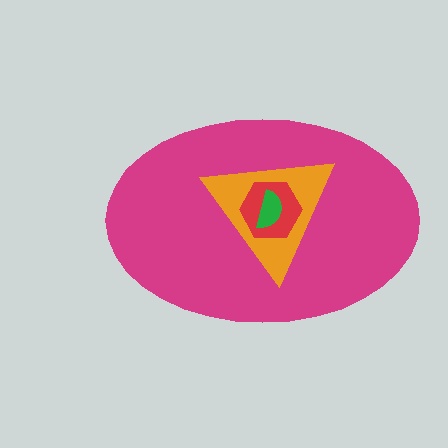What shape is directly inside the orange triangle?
The red hexagon.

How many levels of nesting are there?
4.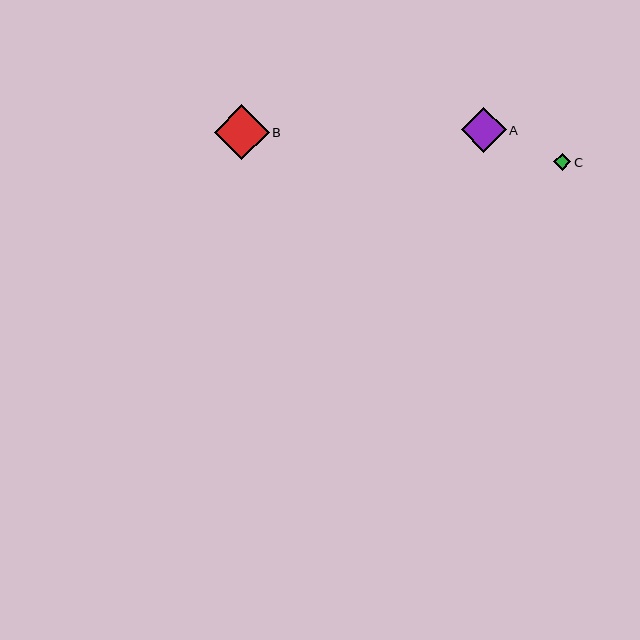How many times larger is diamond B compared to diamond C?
Diamond B is approximately 3.2 times the size of diamond C.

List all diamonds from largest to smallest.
From largest to smallest: B, A, C.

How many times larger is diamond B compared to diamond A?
Diamond B is approximately 1.2 times the size of diamond A.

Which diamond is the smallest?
Diamond C is the smallest with a size of approximately 17 pixels.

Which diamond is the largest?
Diamond B is the largest with a size of approximately 55 pixels.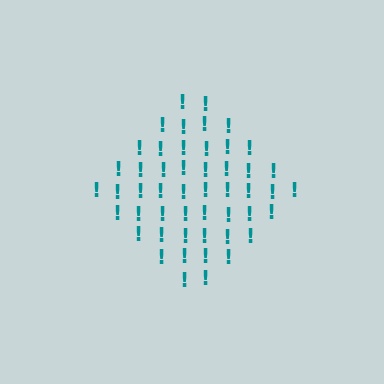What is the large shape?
The large shape is a diamond.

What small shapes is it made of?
It is made of small exclamation marks.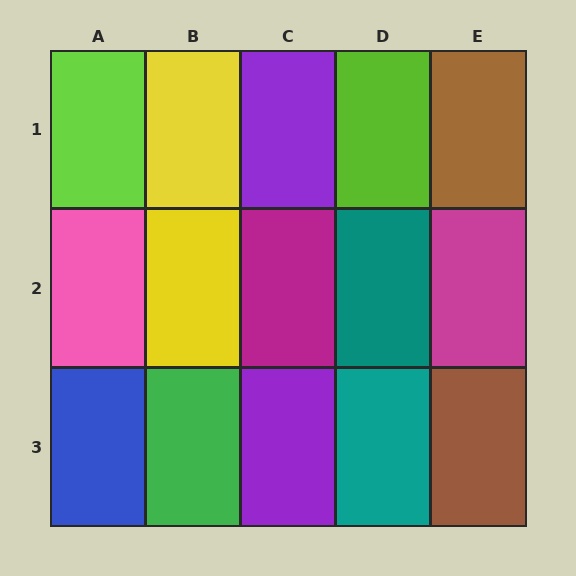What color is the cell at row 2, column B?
Yellow.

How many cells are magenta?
2 cells are magenta.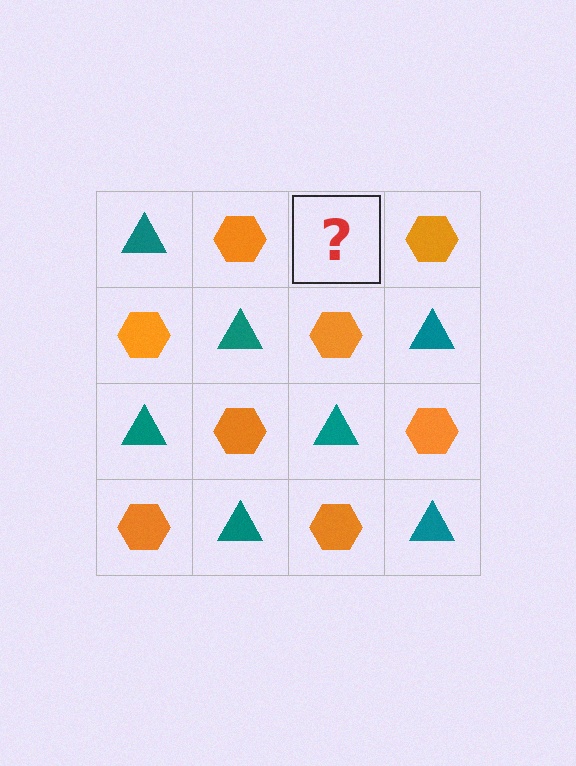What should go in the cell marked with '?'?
The missing cell should contain a teal triangle.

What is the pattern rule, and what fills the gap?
The rule is that it alternates teal triangle and orange hexagon in a checkerboard pattern. The gap should be filled with a teal triangle.